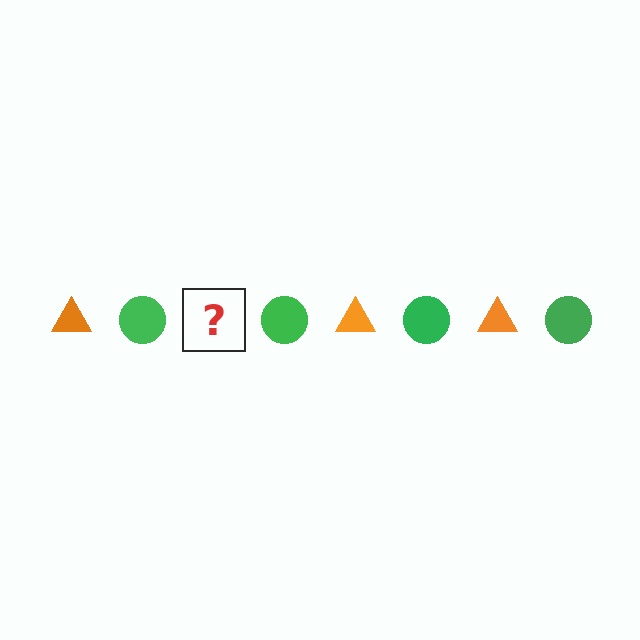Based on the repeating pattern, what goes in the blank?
The blank should be an orange triangle.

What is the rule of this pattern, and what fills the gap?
The rule is that the pattern alternates between orange triangle and green circle. The gap should be filled with an orange triangle.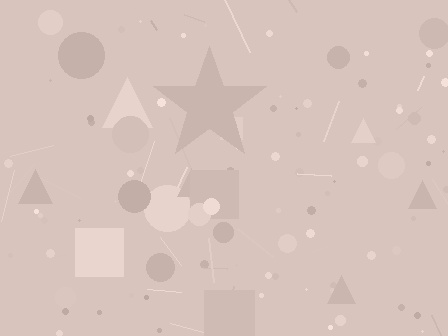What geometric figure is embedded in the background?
A star is embedded in the background.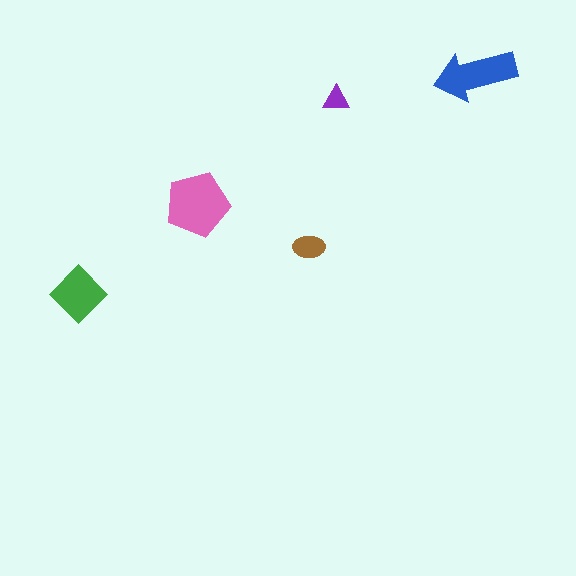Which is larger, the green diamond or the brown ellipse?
The green diamond.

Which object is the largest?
The pink pentagon.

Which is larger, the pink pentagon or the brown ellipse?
The pink pentagon.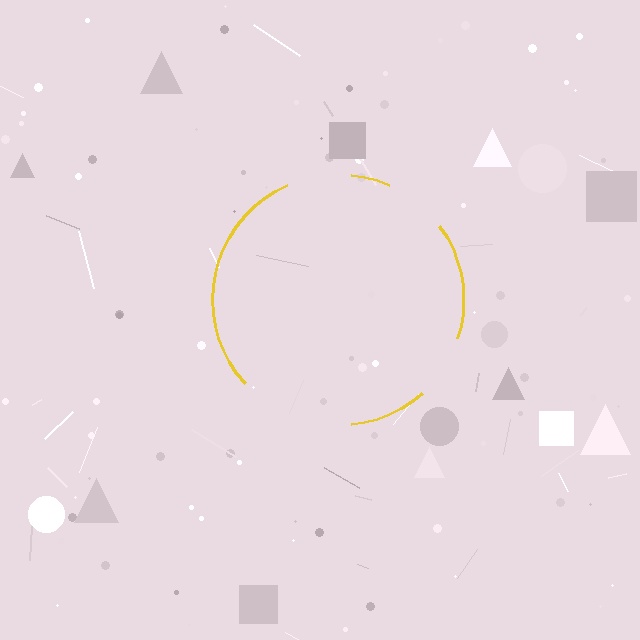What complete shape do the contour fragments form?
The contour fragments form a circle.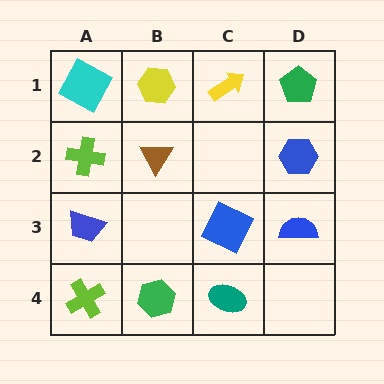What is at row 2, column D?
A blue hexagon.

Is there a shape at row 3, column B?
No, that cell is empty.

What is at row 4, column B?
A green hexagon.